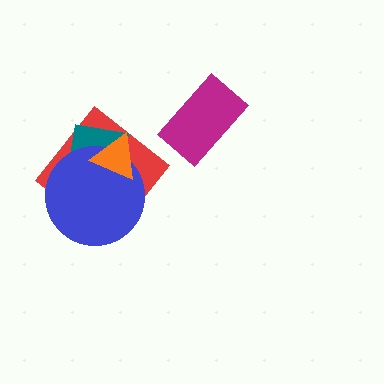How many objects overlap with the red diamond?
3 objects overlap with the red diamond.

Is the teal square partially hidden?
Yes, it is partially covered by another shape.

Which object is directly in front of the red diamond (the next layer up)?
The teal square is directly in front of the red diamond.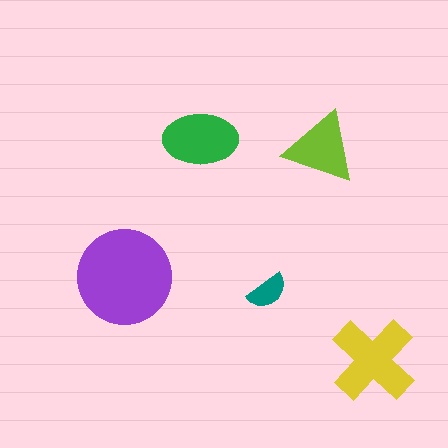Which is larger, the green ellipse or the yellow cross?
The yellow cross.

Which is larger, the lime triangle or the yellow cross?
The yellow cross.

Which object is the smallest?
The teal semicircle.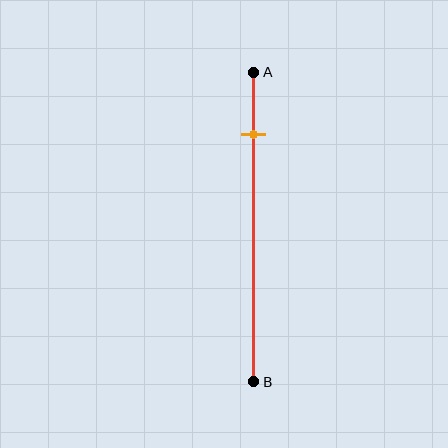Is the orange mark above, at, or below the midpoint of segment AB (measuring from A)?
The orange mark is above the midpoint of segment AB.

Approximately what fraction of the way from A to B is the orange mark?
The orange mark is approximately 20% of the way from A to B.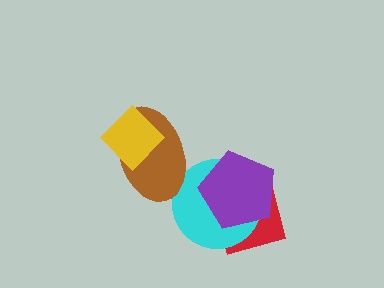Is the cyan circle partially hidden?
Yes, it is partially covered by another shape.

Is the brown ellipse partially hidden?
Yes, it is partially covered by another shape.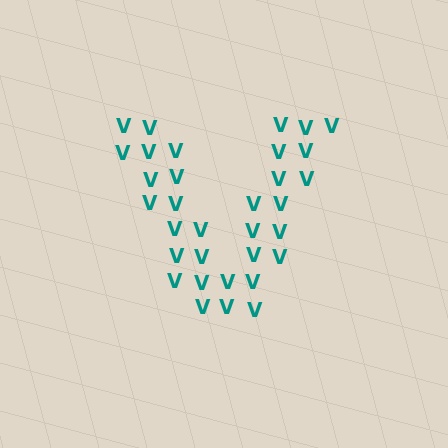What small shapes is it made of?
It is made of small letter V's.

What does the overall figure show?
The overall figure shows the letter V.